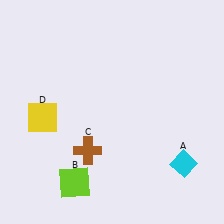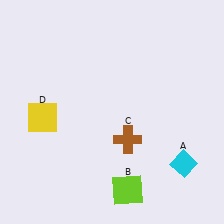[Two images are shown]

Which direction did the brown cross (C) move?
The brown cross (C) moved right.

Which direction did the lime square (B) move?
The lime square (B) moved right.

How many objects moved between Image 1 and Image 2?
2 objects moved between the two images.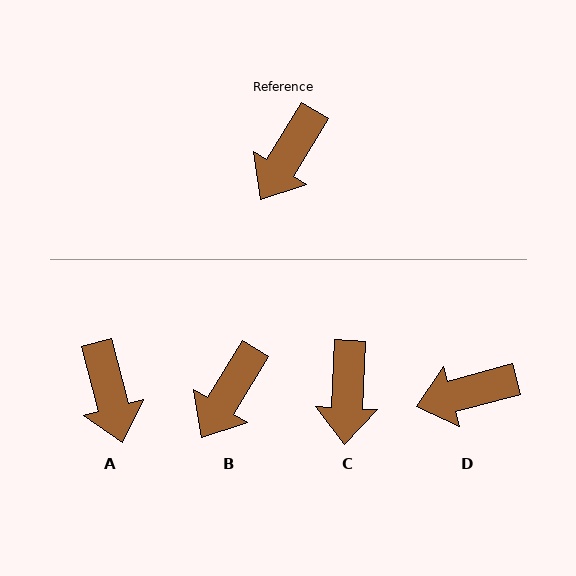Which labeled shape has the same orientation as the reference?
B.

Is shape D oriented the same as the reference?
No, it is off by about 43 degrees.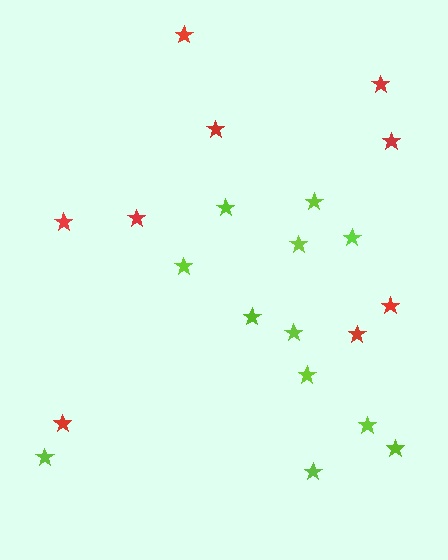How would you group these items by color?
There are 2 groups: one group of red stars (9) and one group of lime stars (12).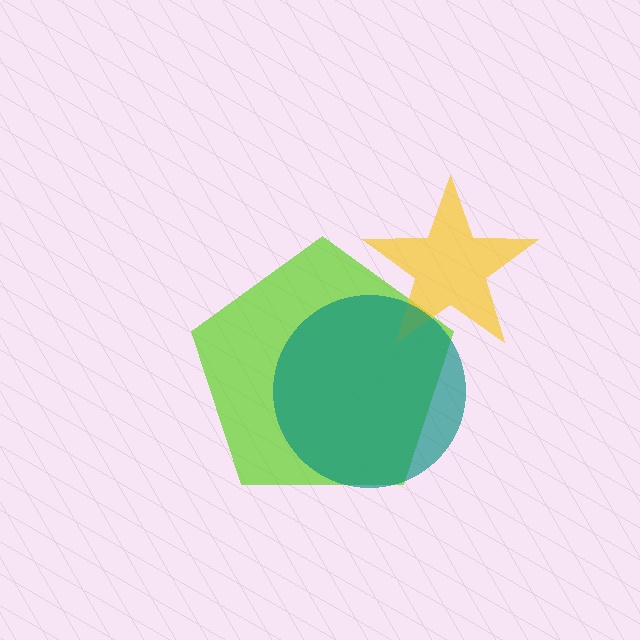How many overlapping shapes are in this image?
There are 3 overlapping shapes in the image.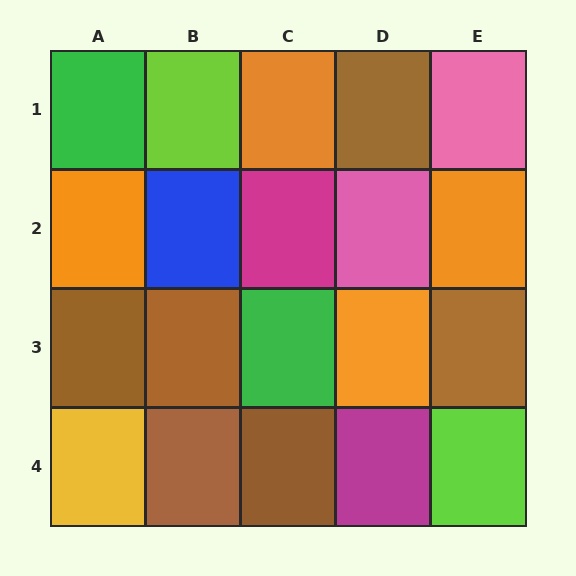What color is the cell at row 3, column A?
Brown.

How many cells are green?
2 cells are green.